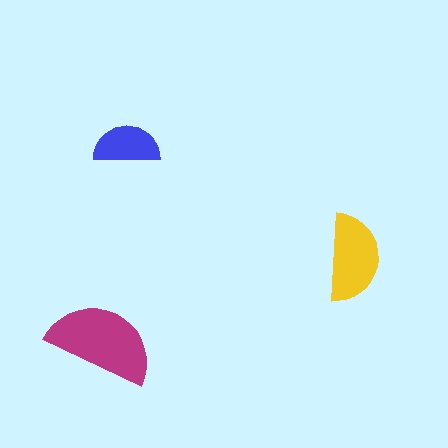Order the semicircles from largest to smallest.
the magenta one, the yellow one, the blue one.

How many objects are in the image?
There are 3 objects in the image.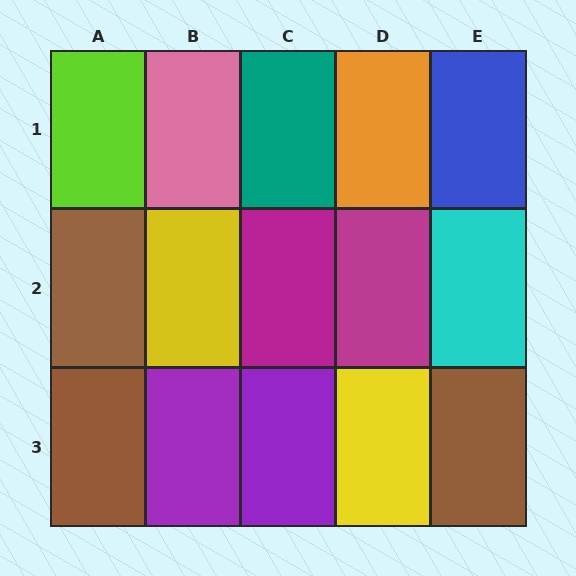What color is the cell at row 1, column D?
Orange.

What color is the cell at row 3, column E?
Brown.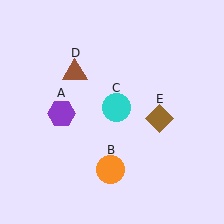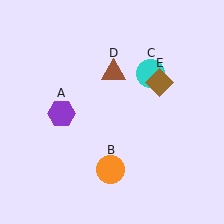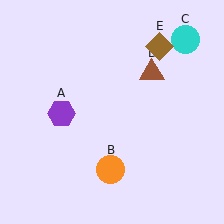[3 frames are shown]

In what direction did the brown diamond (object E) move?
The brown diamond (object E) moved up.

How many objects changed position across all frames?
3 objects changed position: cyan circle (object C), brown triangle (object D), brown diamond (object E).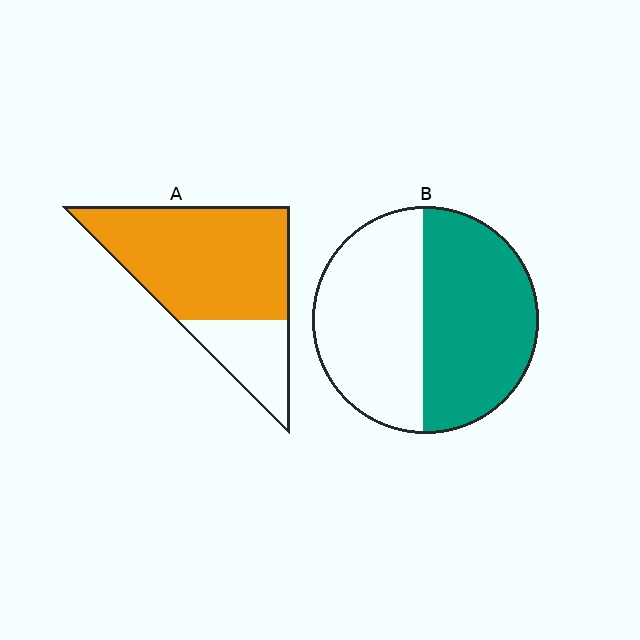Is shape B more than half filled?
Roughly half.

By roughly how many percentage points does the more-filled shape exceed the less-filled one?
By roughly 25 percentage points (A over B).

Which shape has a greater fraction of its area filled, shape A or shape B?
Shape A.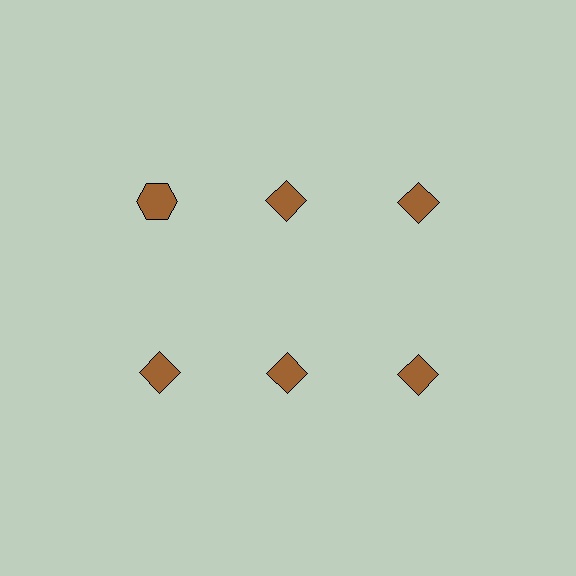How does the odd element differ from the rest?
It has a different shape: hexagon instead of diamond.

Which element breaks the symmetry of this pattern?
The brown hexagon in the top row, leftmost column breaks the symmetry. All other shapes are brown diamonds.